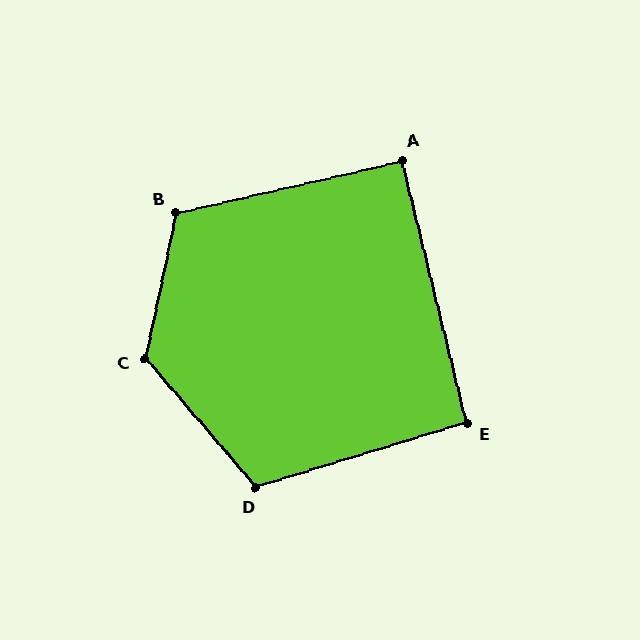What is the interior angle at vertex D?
Approximately 114 degrees (obtuse).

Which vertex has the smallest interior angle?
A, at approximately 91 degrees.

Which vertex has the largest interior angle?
C, at approximately 127 degrees.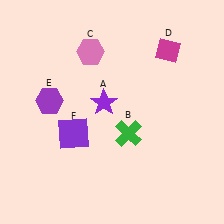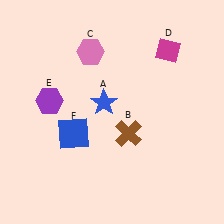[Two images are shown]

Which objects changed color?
A changed from purple to blue. B changed from green to brown. F changed from purple to blue.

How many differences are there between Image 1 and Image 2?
There are 3 differences between the two images.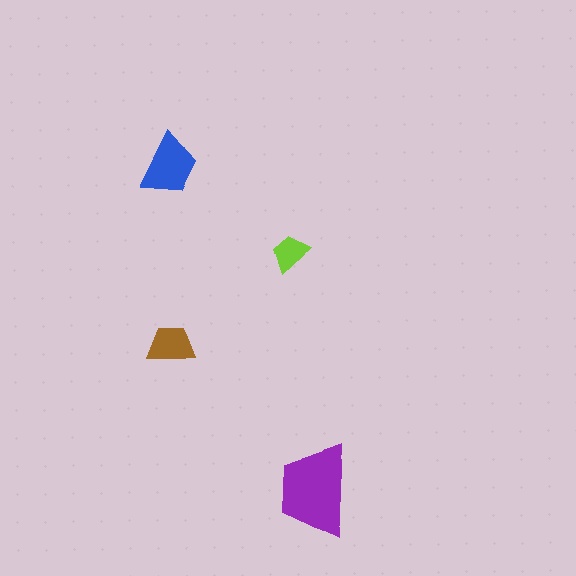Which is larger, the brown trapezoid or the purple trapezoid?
The purple one.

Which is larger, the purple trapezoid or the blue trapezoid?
The purple one.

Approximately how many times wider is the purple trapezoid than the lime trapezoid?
About 2.5 times wider.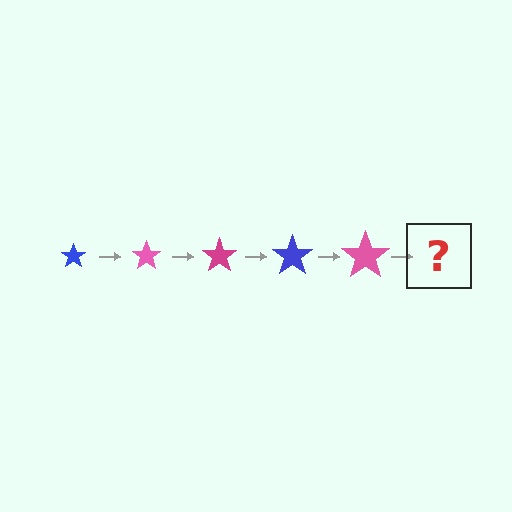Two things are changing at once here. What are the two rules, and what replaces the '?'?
The two rules are that the star grows larger each step and the color cycles through blue, pink, and magenta. The '?' should be a magenta star, larger than the previous one.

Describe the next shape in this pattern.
It should be a magenta star, larger than the previous one.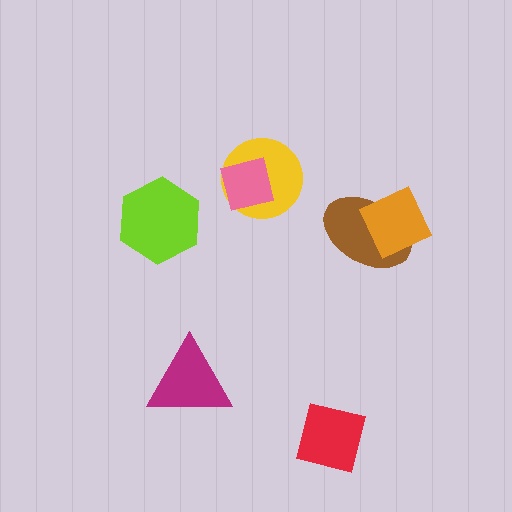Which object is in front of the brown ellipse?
The orange square is in front of the brown ellipse.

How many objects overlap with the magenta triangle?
0 objects overlap with the magenta triangle.